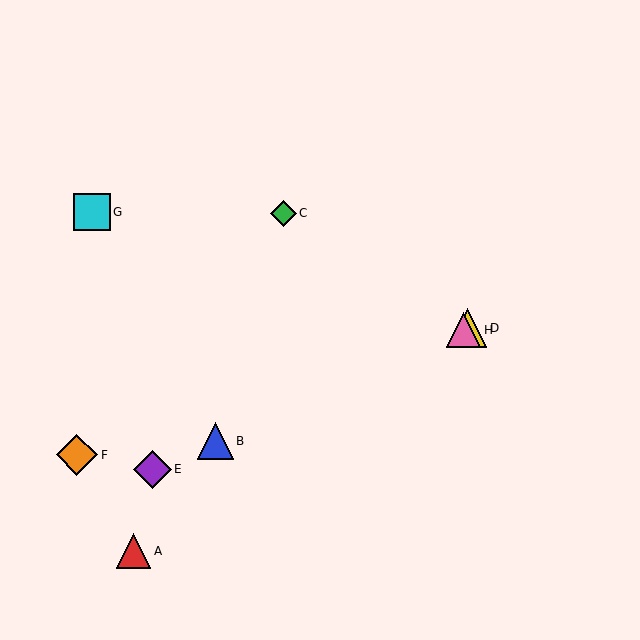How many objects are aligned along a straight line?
4 objects (B, D, E, H) are aligned along a straight line.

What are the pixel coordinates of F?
Object F is at (77, 455).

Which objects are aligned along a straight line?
Objects B, D, E, H are aligned along a straight line.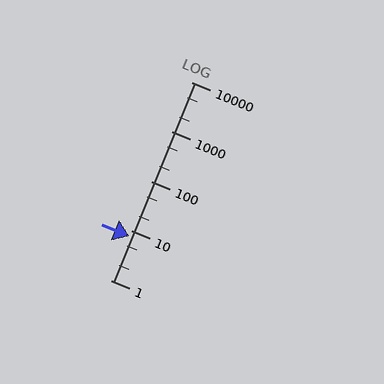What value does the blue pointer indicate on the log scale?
The pointer indicates approximately 7.8.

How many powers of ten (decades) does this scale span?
The scale spans 4 decades, from 1 to 10000.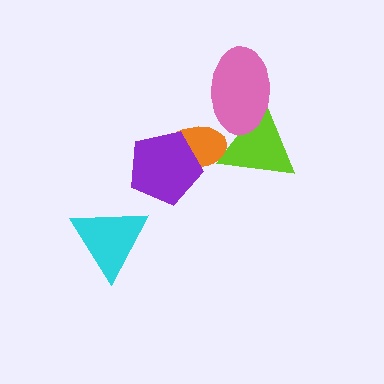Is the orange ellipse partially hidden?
Yes, it is partially covered by another shape.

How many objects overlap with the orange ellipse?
2 objects overlap with the orange ellipse.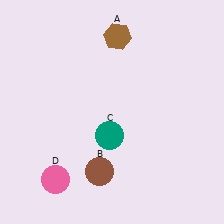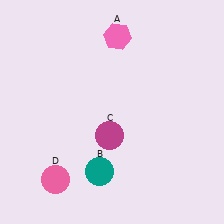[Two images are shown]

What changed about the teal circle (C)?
In Image 1, C is teal. In Image 2, it changed to magenta.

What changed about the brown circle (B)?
In Image 1, B is brown. In Image 2, it changed to teal.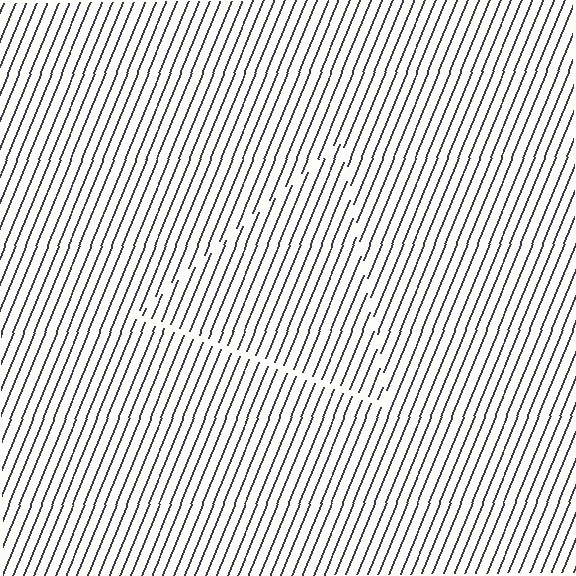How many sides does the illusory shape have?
3 sides — the line-ends trace a triangle.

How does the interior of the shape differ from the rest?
The interior of the shape contains the same grating, shifted by half a period — the contour is defined by the phase discontinuity where line-ends from the inner and outer gratings abut.